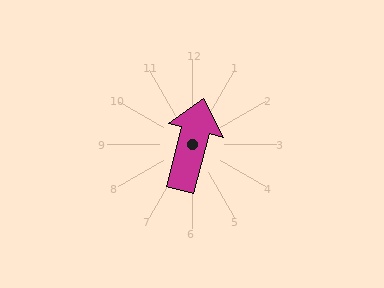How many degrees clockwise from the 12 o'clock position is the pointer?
Approximately 15 degrees.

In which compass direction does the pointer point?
North.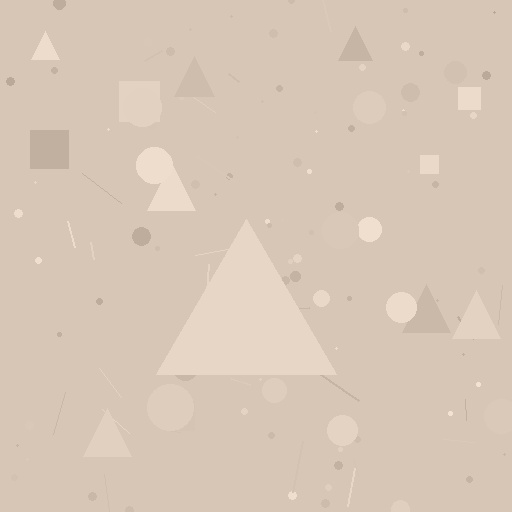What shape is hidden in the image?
A triangle is hidden in the image.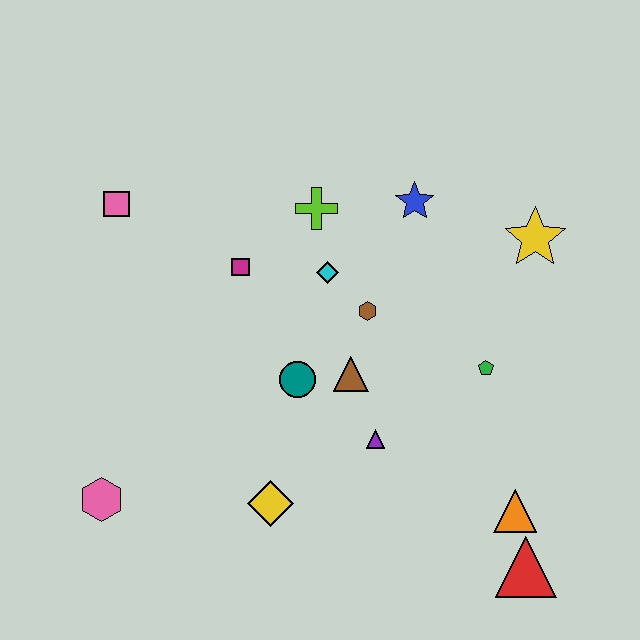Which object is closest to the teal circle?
The brown triangle is closest to the teal circle.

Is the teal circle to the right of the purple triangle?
No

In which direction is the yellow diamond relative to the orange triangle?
The yellow diamond is to the left of the orange triangle.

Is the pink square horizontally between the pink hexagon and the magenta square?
Yes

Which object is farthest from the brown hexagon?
The pink hexagon is farthest from the brown hexagon.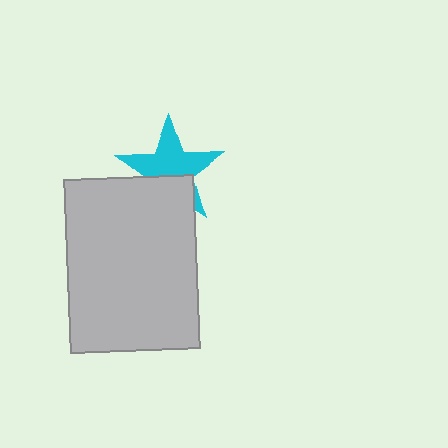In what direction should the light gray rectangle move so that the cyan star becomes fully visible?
The light gray rectangle should move down. That is the shortest direction to clear the overlap and leave the cyan star fully visible.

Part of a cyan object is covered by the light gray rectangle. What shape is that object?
It is a star.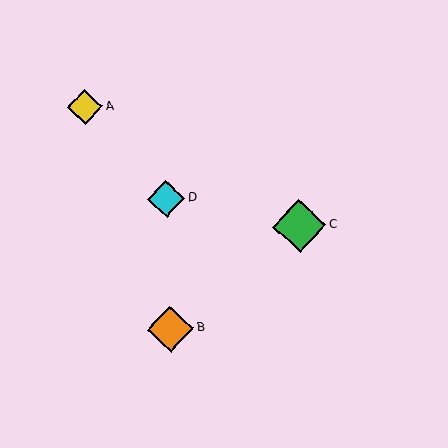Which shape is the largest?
The green diamond (labeled C) is the largest.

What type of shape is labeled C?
Shape C is a green diamond.